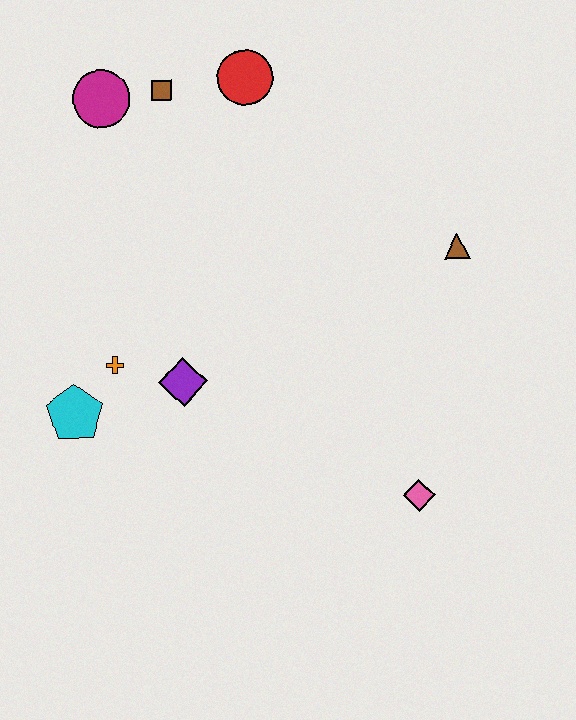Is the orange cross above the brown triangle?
No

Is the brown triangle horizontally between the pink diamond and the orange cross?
No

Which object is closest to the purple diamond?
The orange cross is closest to the purple diamond.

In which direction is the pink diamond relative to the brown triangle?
The pink diamond is below the brown triangle.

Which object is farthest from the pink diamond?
The magenta circle is farthest from the pink diamond.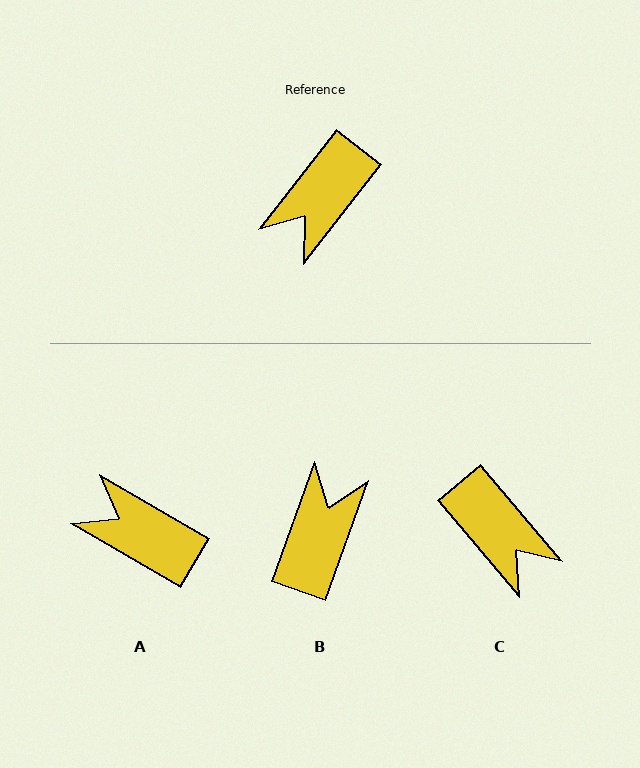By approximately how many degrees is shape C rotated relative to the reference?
Approximately 78 degrees counter-clockwise.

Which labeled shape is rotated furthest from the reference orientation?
B, about 162 degrees away.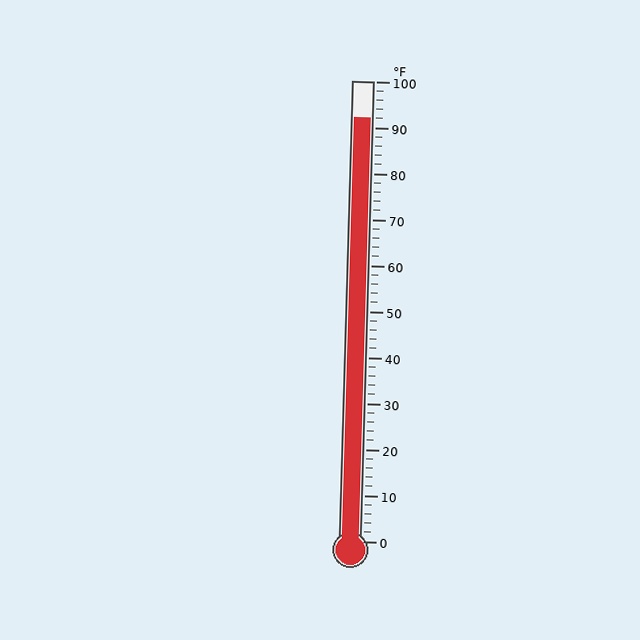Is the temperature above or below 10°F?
The temperature is above 10°F.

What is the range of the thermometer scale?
The thermometer scale ranges from 0°F to 100°F.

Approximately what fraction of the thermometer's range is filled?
The thermometer is filled to approximately 90% of its range.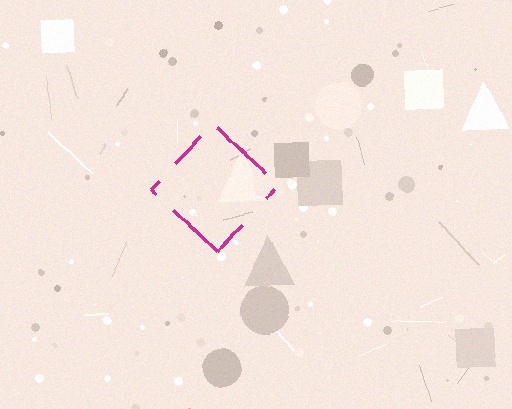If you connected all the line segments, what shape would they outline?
They would outline a diamond.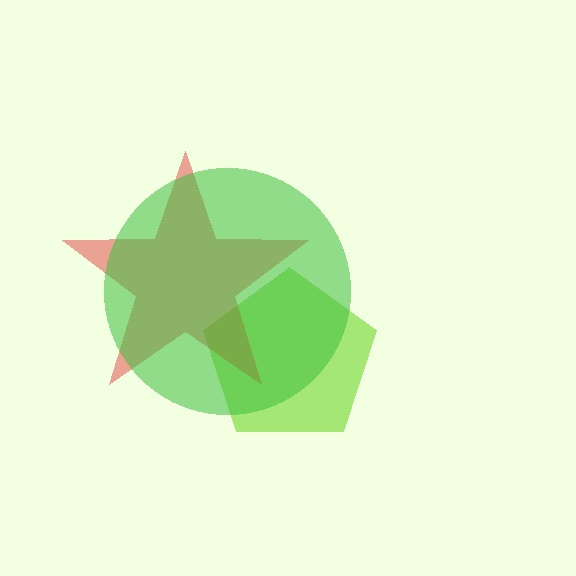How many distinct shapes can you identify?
There are 3 distinct shapes: a lime pentagon, a red star, a green circle.